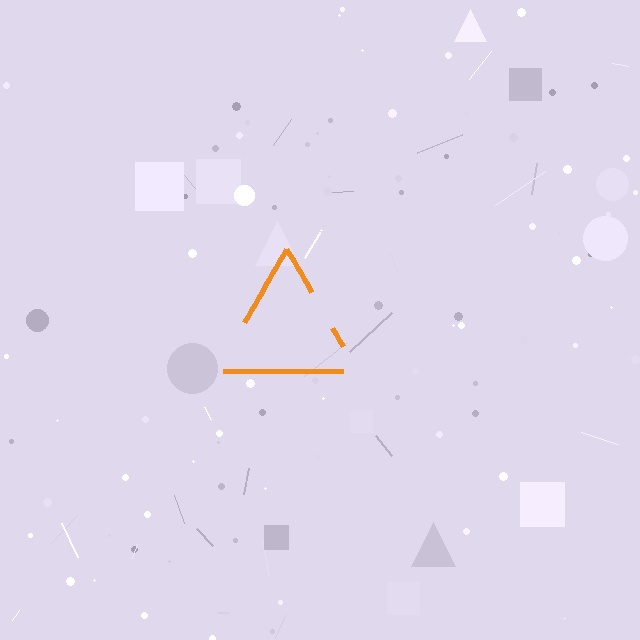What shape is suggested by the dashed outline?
The dashed outline suggests a triangle.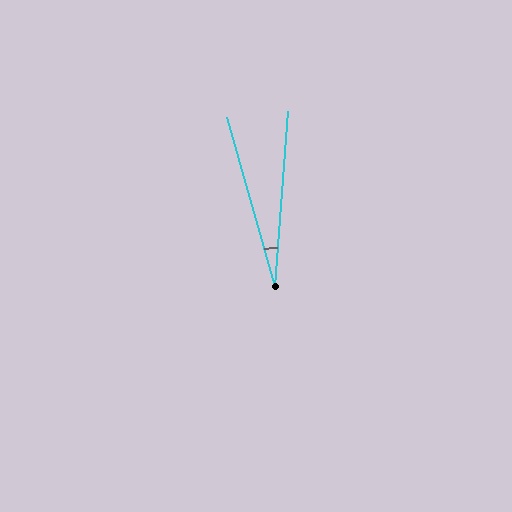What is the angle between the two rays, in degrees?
Approximately 20 degrees.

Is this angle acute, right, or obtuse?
It is acute.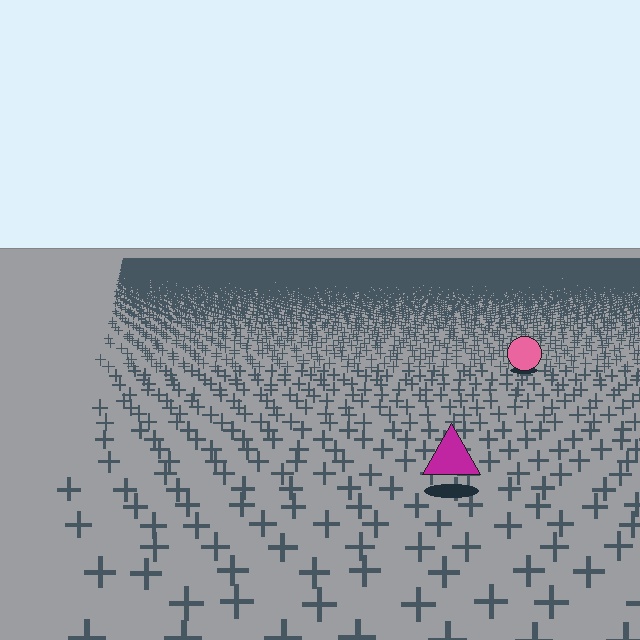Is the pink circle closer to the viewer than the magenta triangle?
No. The magenta triangle is closer — you can tell from the texture gradient: the ground texture is coarser near it.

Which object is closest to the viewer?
The magenta triangle is closest. The texture marks near it are larger and more spread out.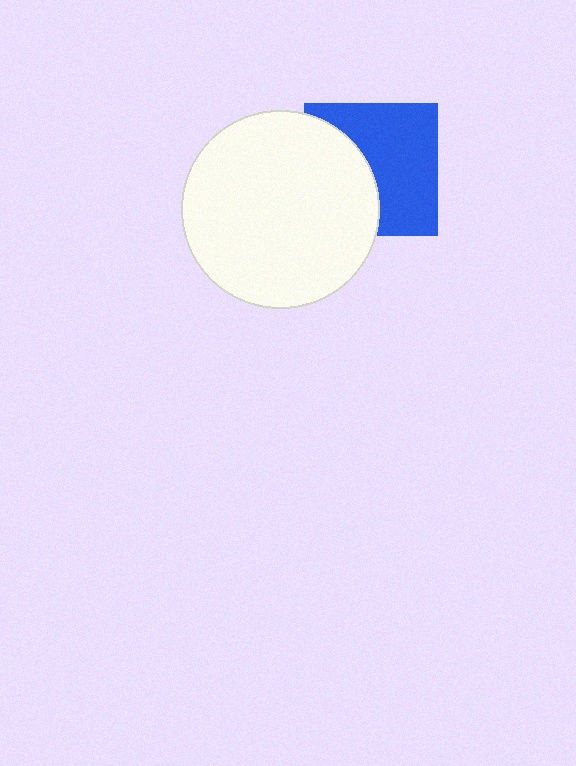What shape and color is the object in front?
The object in front is a white circle.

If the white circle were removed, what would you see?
You would see the complete blue square.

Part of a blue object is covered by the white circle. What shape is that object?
It is a square.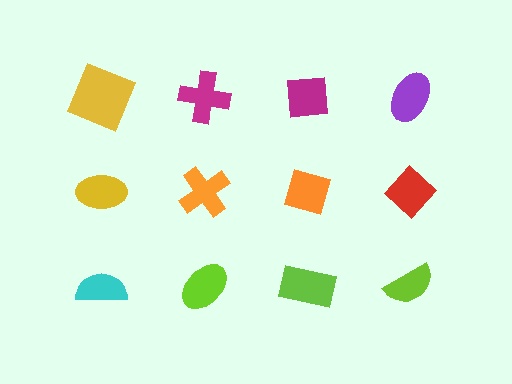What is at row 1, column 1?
A yellow square.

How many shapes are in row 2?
4 shapes.